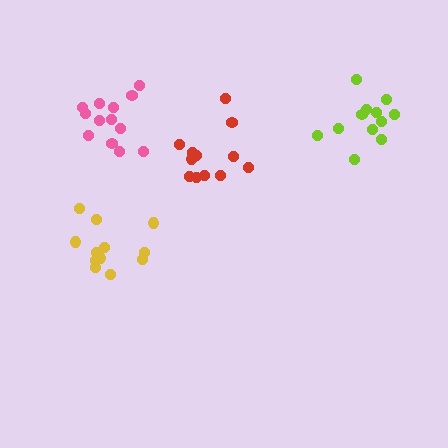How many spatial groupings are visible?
There are 4 spatial groupings.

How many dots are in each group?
Group 1: 13 dots, Group 2: 13 dots, Group 3: 12 dots, Group 4: 12 dots (50 total).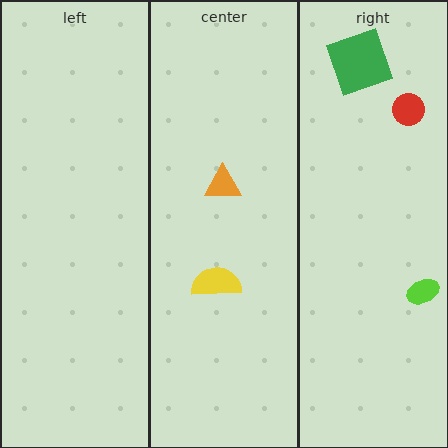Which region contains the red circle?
The right region.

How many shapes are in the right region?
3.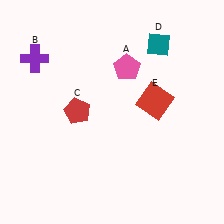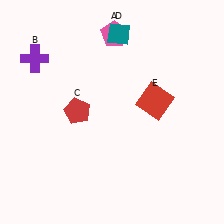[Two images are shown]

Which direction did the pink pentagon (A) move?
The pink pentagon (A) moved up.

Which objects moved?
The objects that moved are: the pink pentagon (A), the teal diamond (D).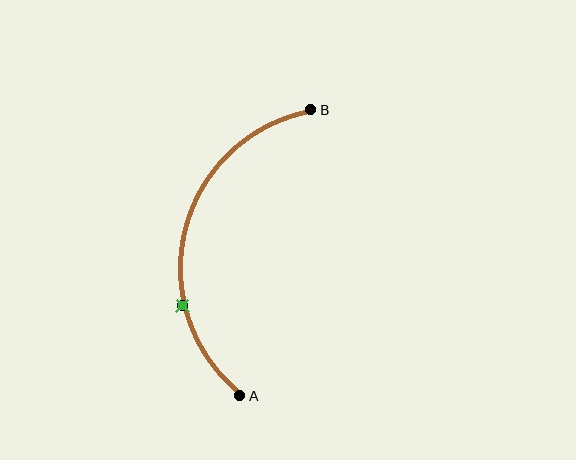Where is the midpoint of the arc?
The arc midpoint is the point on the curve farthest from the straight line joining A and B. It sits to the left of that line.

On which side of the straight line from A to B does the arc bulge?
The arc bulges to the left of the straight line connecting A and B.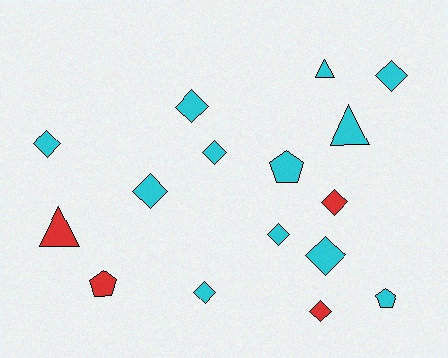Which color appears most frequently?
Cyan, with 12 objects.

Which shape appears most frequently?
Diamond, with 10 objects.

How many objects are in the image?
There are 16 objects.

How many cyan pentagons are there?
There are 2 cyan pentagons.